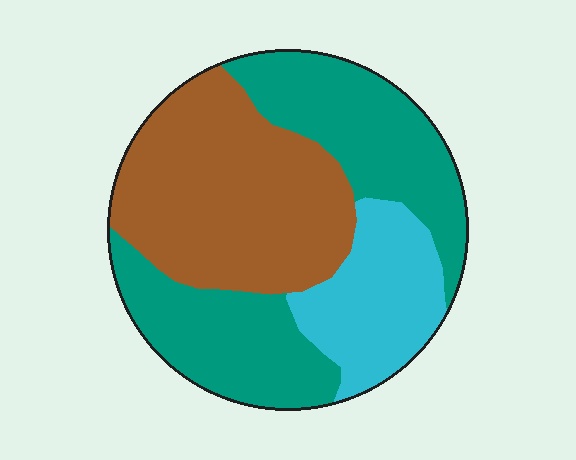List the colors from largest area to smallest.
From largest to smallest: teal, brown, cyan.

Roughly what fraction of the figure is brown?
Brown takes up between a quarter and a half of the figure.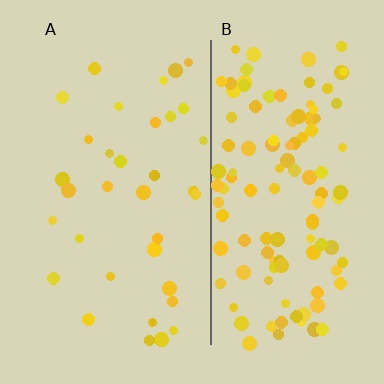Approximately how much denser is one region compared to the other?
Approximately 3.5× — region B over region A.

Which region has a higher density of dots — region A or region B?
B (the right).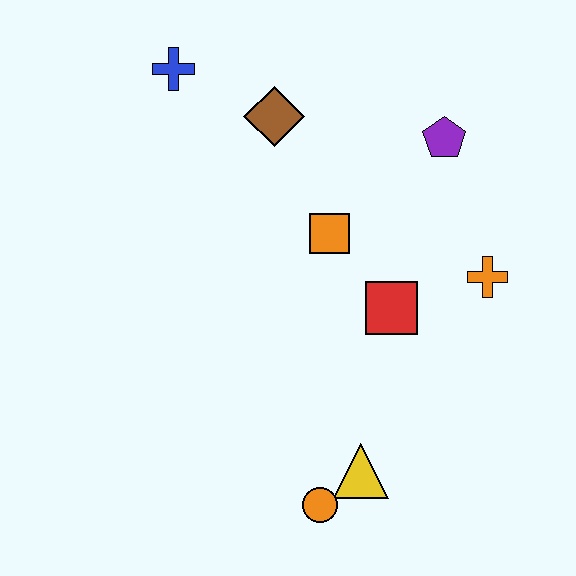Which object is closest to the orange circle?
The yellow triangle is closest to the orange circle.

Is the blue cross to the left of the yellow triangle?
Yes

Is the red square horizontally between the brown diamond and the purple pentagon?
Yes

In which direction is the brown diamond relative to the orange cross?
The brown diamond is to the left of the orange cross.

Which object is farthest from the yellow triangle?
The blue cross is farthest from the yellow triangle.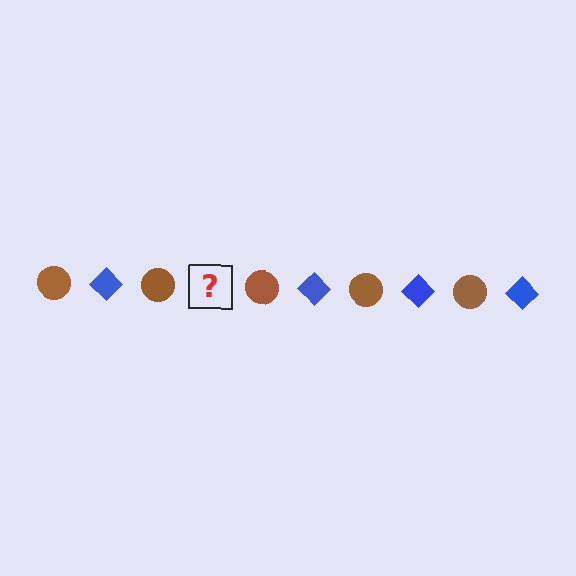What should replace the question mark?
The question mark should be replaced with a blue diamond.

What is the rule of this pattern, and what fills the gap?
The rule is that the pattern alternates between brown circle and blue diamond. The gap should be filled with a blue diamond.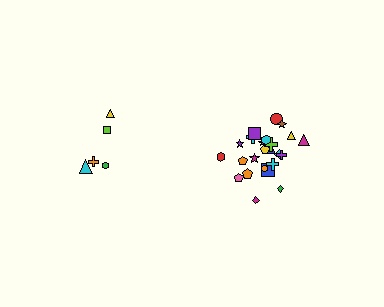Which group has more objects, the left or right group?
The right group.